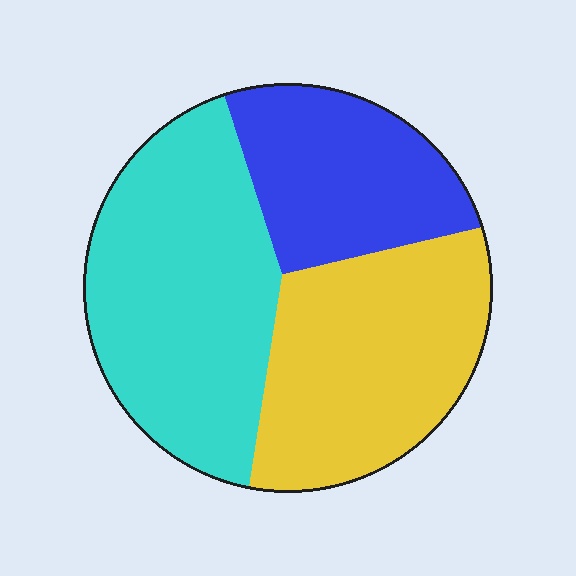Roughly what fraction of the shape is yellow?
Yellow covers 35% of the shape.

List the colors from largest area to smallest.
From largest to smallest: cyan, yellow, blue.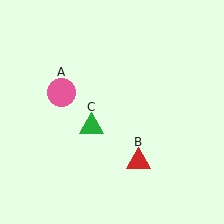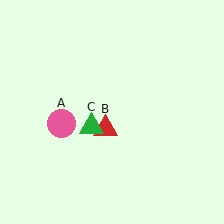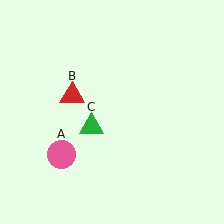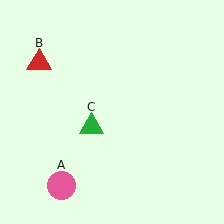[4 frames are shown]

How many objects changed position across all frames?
2 objects changed position: pink circle (object A), red triangle (object B).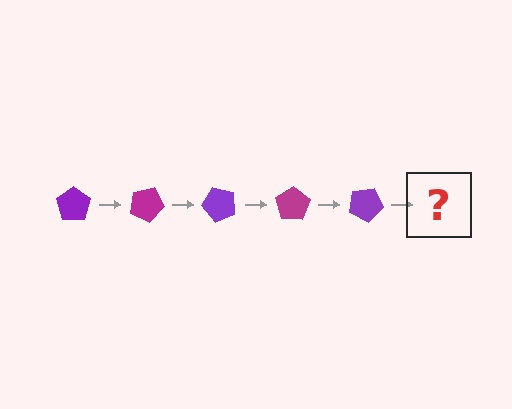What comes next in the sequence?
The next element should be a magenta pentagon, rotated 125 degrees from the start.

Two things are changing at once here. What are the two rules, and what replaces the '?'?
The two rules are that it rotates 25 degrees each step and the color cycles through purple and magenta. The '?' should be a magenta pentagon, rotated 125 degrees from the start.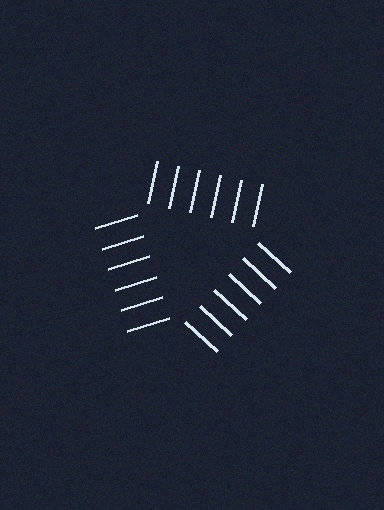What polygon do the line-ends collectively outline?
An illusory triangle — the line segments terminate on its edges but no continuous stroke is drawn.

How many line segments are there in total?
18 — 6 along each of the 3 edges.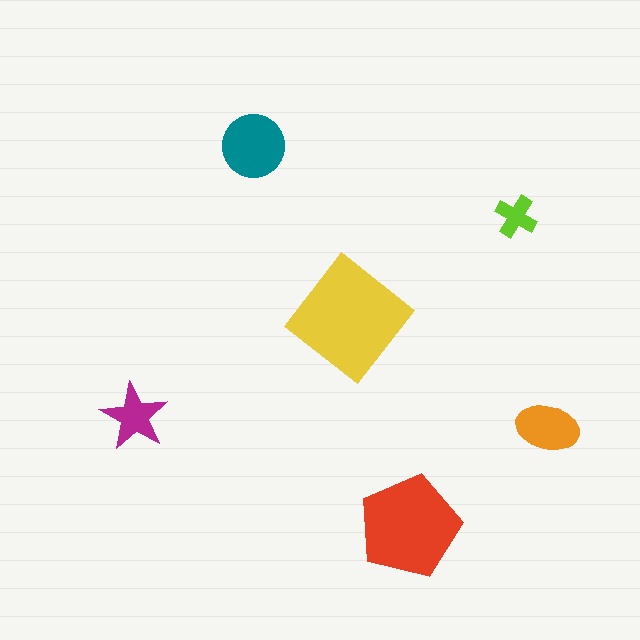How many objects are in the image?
There are 6 objects in the image.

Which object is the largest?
The yellow diamond.